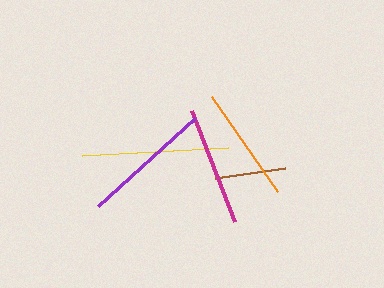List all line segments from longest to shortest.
From longest to shortest: yellow, purple, magenta, orange, brown.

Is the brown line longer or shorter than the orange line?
The orange line is longer than the brown line.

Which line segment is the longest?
The yellow line is the longest at approximately 147 pixels.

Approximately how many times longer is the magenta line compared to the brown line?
The magenta line is approximately 1.7 times the length of the brown line.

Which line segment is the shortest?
The brown line is the shortest at approximately 71 pixels.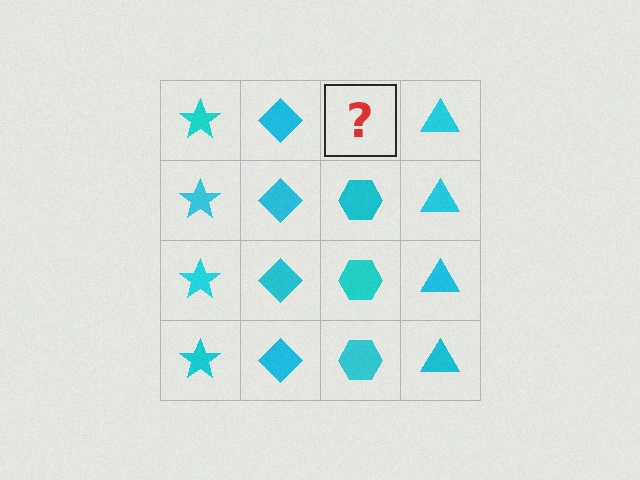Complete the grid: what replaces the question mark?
The question mark should be replaced with a cyan hexagon.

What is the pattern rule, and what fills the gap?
The rule is that each column has a consistent shape. The gap should be filled with a cyan hexagon.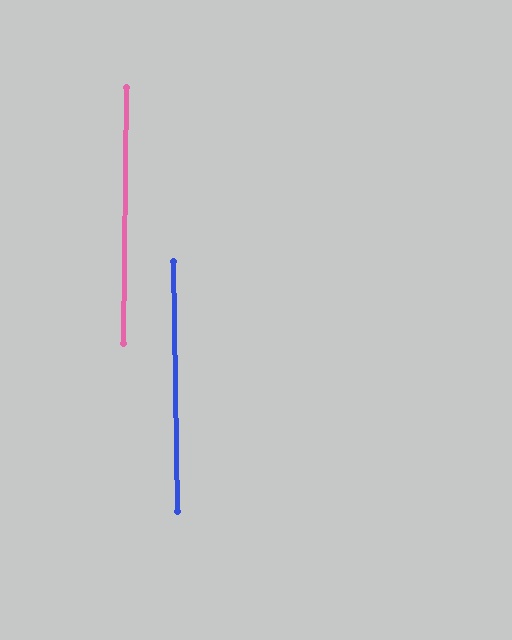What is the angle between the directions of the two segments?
Approximately 2 degrees.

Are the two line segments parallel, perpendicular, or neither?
Parallel — their directions differ by only 1.6°.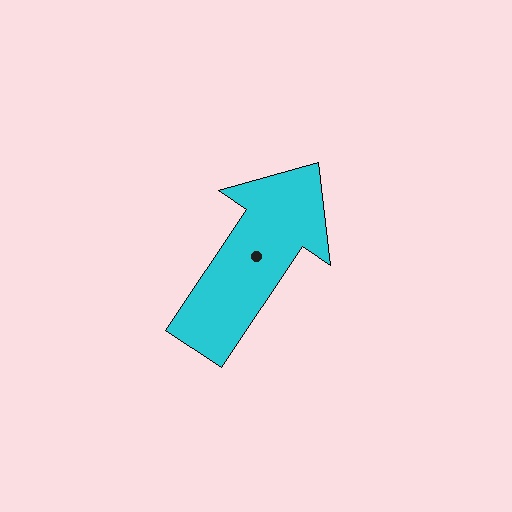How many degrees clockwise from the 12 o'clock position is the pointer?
Approximately 34 degrees.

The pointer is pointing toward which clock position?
Roughly 1 o'clock.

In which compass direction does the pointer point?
Northeast.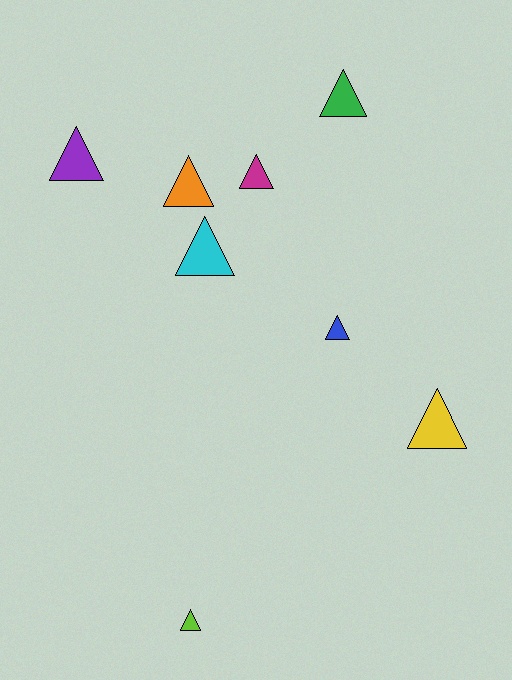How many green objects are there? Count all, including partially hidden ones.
There is 1 green object.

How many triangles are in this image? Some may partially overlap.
There are 8 triangles.